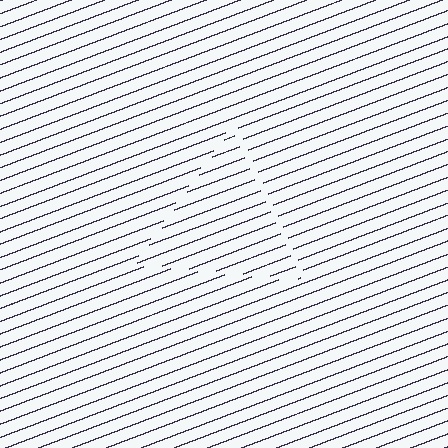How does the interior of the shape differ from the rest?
The interior of the shape contains the same grating, shifted by half a period — the contour is defined by the phase discontinuity where line-ends from the inner and outer gratings abut.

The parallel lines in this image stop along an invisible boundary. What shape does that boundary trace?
An illusory triangle. The interior of the shape contains the same grating, shifted by half a period — the contour is defined by the phase discontinuity where line-ends from the inner and outer gratings abut.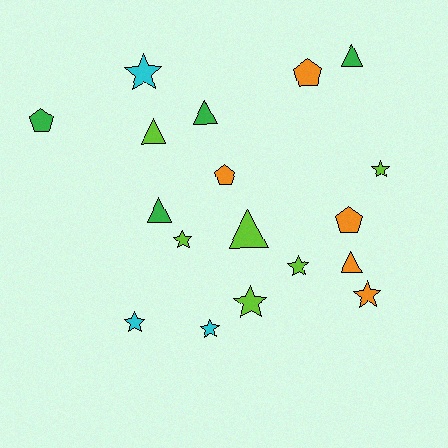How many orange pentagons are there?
There are 3 orange pentagons.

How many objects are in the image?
There are 18 objects.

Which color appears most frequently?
Lime, with 6 objects.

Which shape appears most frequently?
Star, with 8 objects.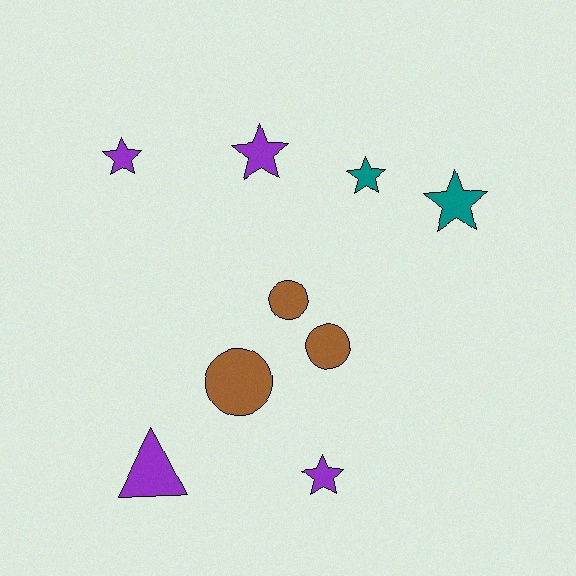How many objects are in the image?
There are 9 objects.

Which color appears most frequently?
Purple, with 4 objects.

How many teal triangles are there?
There are no teal triangles.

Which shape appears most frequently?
Star, with 5 objects.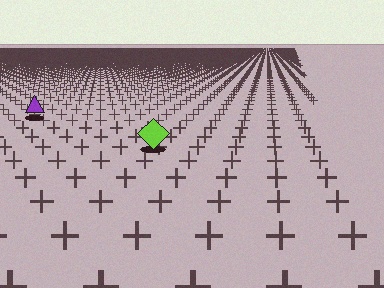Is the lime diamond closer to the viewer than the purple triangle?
Yes. The lime diamond is closer — you can tell from the texture gradient: the ground texture is coarser near it.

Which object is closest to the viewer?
The lime diamond is closest. The texture marks near it are larger and more spread out.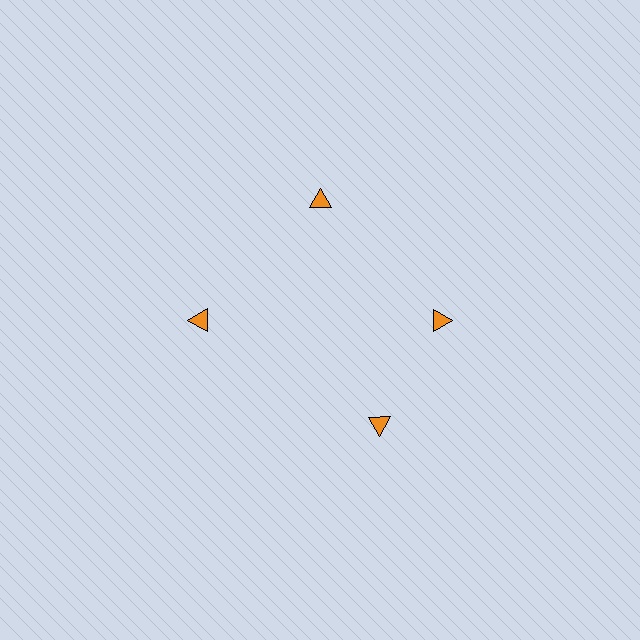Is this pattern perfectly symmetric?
No. The 4 orange triangles are arranged in a ring, but one element near the 6 o'clock position is rotated out of alignment along the ring, breaking the 4-fold rotational symmetry.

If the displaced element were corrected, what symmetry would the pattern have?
It would have 4-fold rotational symmetry — the pattern would map onto itself every 90 degrees.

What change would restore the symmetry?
The symmetry would be restored by rotating it back into even spacing with its neighbors so that all 4 triangles sit at equal angles and equal distance from the center.